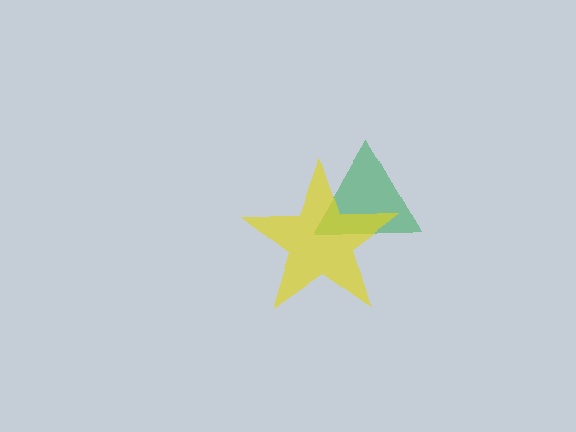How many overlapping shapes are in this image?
There are 2 overlapping shapes in the image.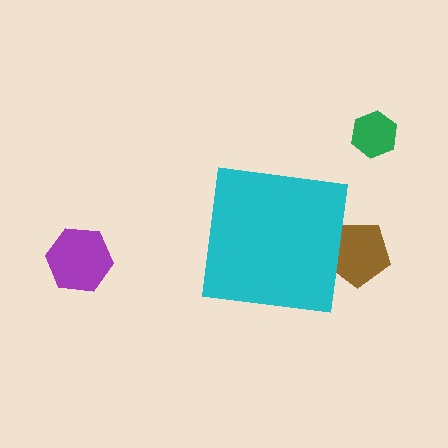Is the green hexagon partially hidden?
No, the green hexagon is fully visible.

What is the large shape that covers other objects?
A cyan square.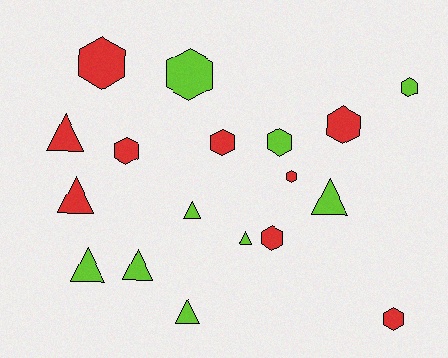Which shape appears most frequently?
Hexagon, with 10 objects.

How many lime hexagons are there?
There are 3 lime hexagons.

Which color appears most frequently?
Lime, with 9 objects.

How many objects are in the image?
There are 18 objects.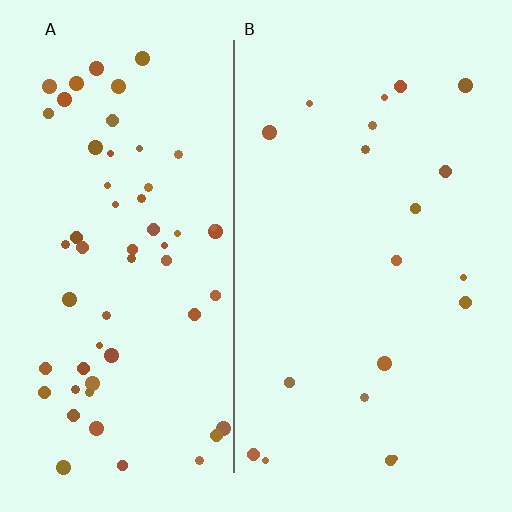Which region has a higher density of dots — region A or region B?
A (the left).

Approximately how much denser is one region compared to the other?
Approximately 3.0× — region A over region B.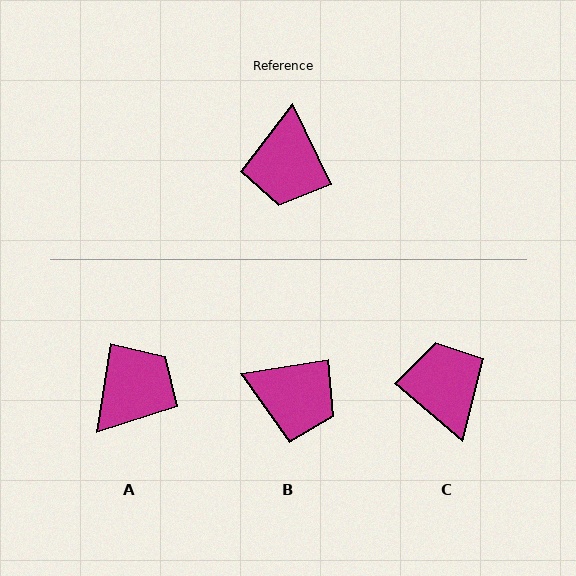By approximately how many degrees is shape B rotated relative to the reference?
Approximately 73 degrees counter-clockwise.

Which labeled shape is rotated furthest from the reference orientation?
C, about 157 degrees away.